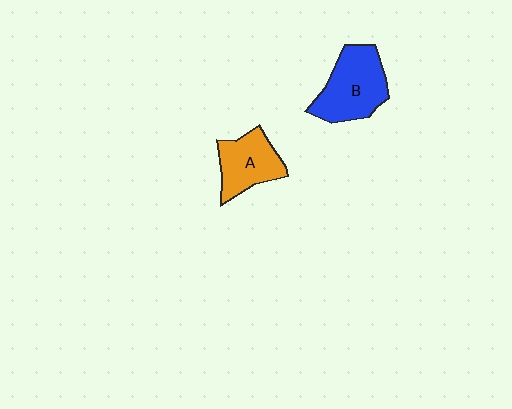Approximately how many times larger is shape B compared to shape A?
Approximately 1.3 times.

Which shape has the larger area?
Shape B (blue).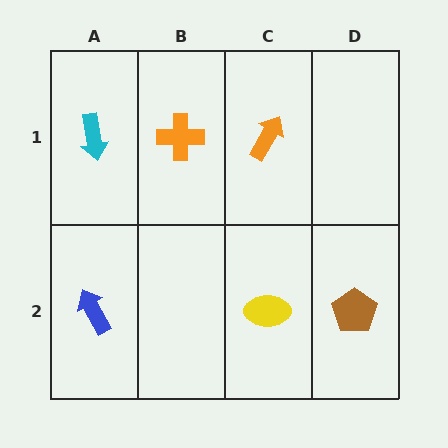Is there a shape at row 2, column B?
No, that cell is empty.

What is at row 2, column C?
A yellow ellipse.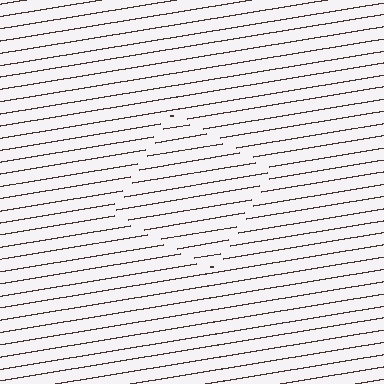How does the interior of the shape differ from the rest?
The interior of the shape contains the same grating, shifted by half a period — the contour is defined by the phase discontinuity where line-ends from the inner and outer gratings abut.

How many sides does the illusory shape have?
4 sides — the line-ends trace a square.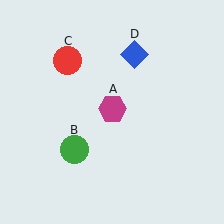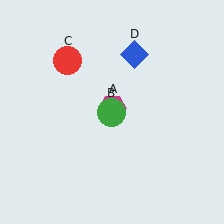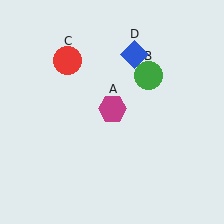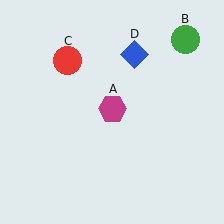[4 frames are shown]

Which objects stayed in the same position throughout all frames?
Magenta hexagon (object A) and red circle (object C) and blue diamond (object D) remained stationary.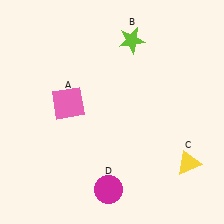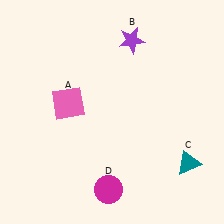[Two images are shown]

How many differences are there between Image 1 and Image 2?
There are 2 differences between the two images.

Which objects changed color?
B changed from lime to purple. C changed from yellow to teal.